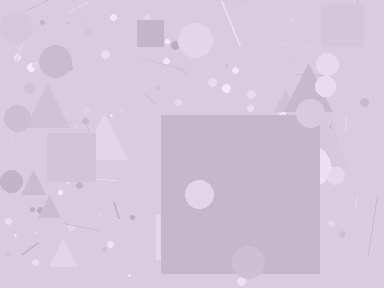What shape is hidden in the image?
A square is hidden in the image.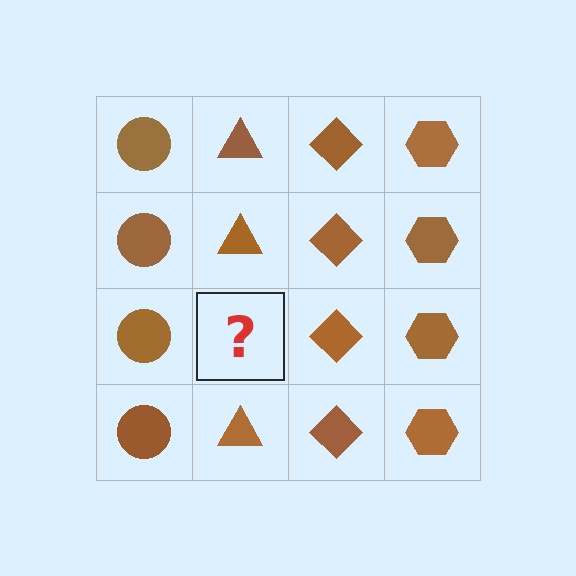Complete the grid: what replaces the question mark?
The question mark should be replaced with a brown triangle.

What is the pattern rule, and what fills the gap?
The rule is that each column has a consistent shape. The gap should be filled with a brown triangle.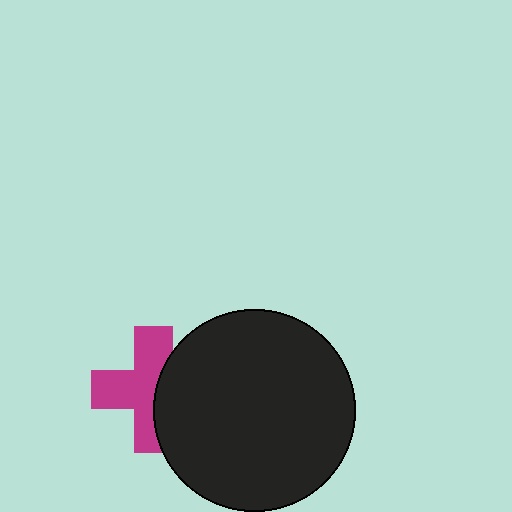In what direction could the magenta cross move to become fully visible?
The magenta cross could move left. That would shift it out from behind the black circle entirely.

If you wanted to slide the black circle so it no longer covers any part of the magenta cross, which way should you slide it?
Slide it right — that is the most direct way to separate the two shapes.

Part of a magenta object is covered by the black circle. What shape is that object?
It is a cross.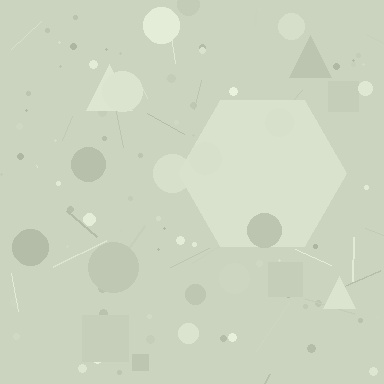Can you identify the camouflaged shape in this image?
The camouflaged shape is a hexagon.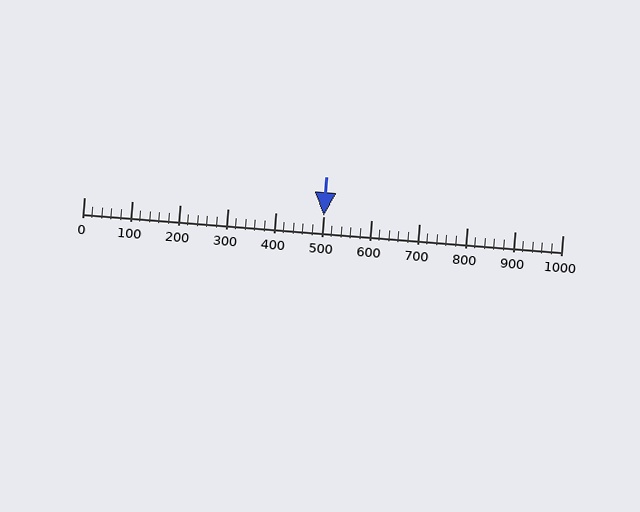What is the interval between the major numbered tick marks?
The major tick marks are spaced 100 units apart.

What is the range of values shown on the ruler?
The ruler shows values from 0 to 1000.